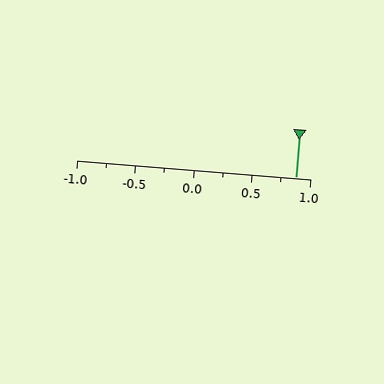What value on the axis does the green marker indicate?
The marker indicates approximately 0.88.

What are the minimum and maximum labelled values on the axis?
The axis runs from -1.0 to 1.0.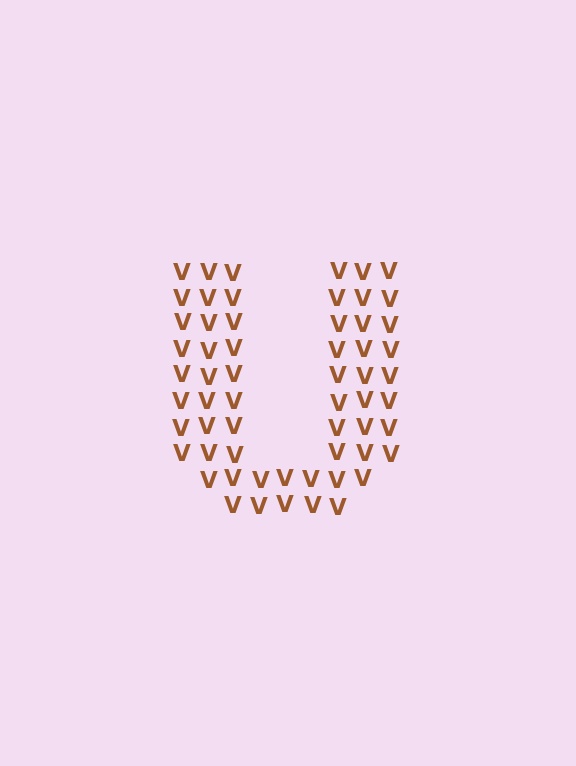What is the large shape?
The large shape is the letter U.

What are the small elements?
The small elements are letter V's.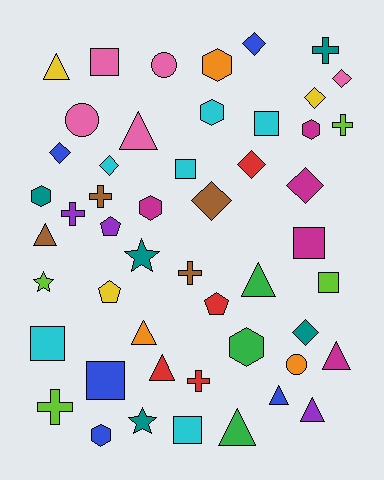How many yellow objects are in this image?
There are 3 yellow objects.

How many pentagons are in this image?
There are 3 pentagons.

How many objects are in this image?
There are 50 objects.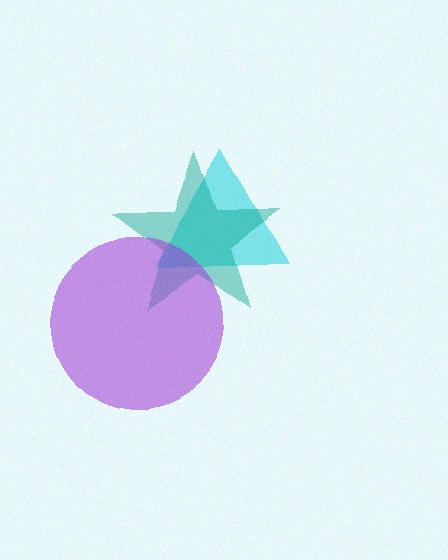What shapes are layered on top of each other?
The layered shapes are: a cyan triangle, a teal star, a purple circle.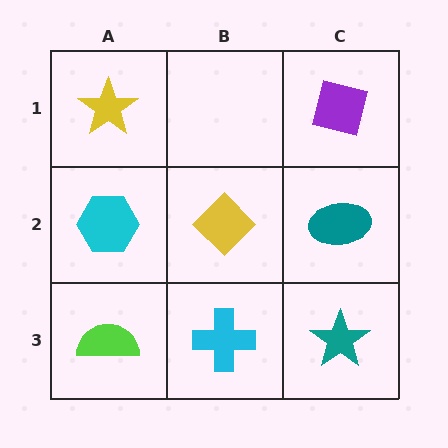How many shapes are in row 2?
3 shapes.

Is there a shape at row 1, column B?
No, that cell is empty.